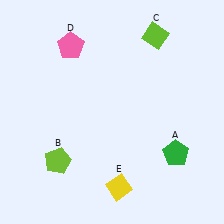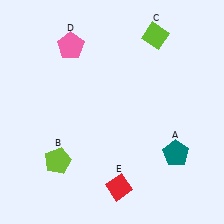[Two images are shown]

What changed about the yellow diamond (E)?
In Image 1, E is yellow. In Image 2, it changed to red.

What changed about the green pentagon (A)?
In Image 1, A is green. In Image 2, it changed to teal.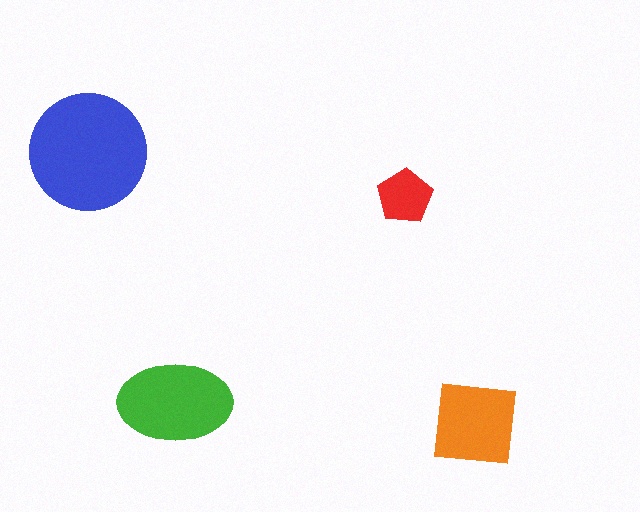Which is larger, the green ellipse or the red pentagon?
The green ellipse.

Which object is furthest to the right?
The orange square is rightmost.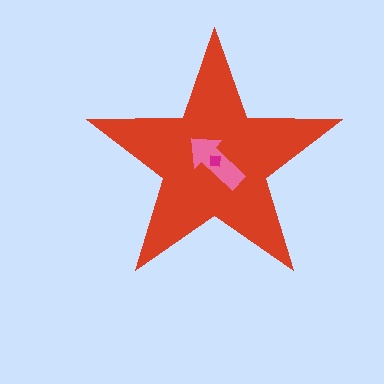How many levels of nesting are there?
3.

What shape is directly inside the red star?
The pink arrow.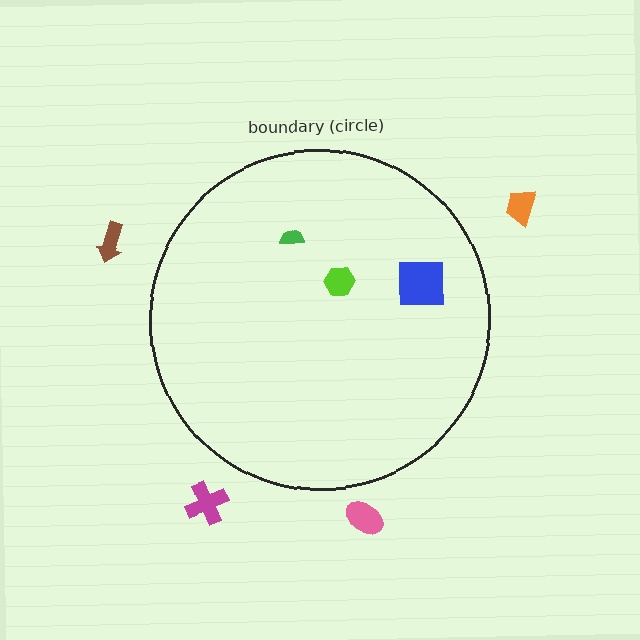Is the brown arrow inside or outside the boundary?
Outside.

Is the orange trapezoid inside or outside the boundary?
Outside.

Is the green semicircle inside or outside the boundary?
Inside.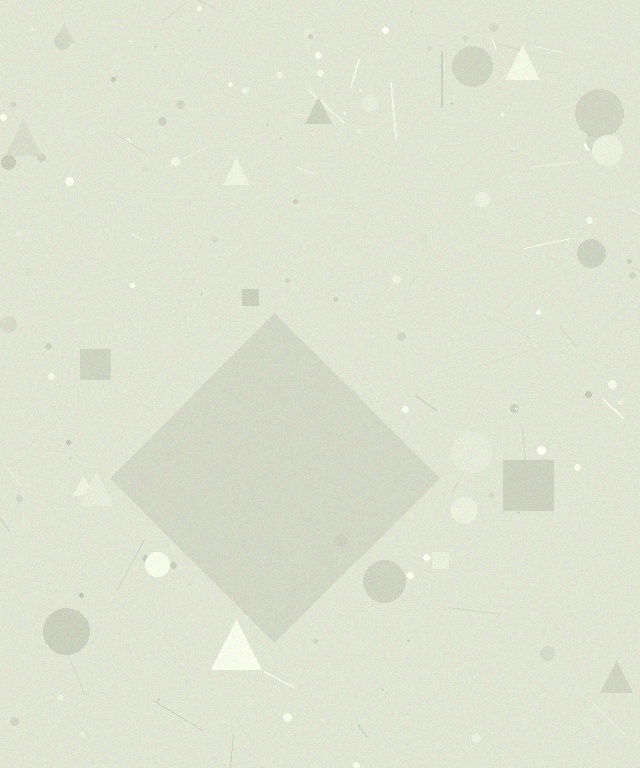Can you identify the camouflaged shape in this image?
The camouflaged shape is a diamond.